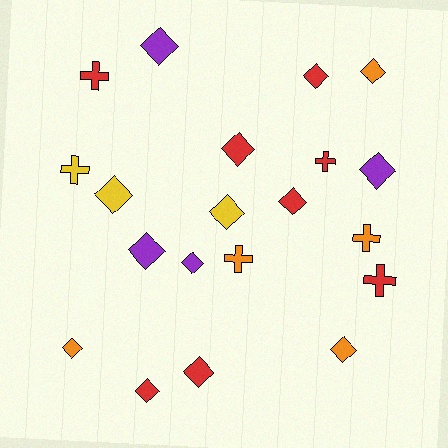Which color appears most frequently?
Red, with 8 objects.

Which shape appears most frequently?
Diamond, with 14 objects.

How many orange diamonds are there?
There are 3 orange diamonds.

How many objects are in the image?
There are 20 objects.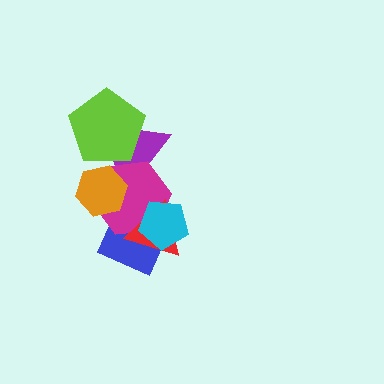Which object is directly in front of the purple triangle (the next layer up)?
The magenta hexagon is directly in front of the purple triangle.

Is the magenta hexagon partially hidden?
Yes, it is partially covered by another shape.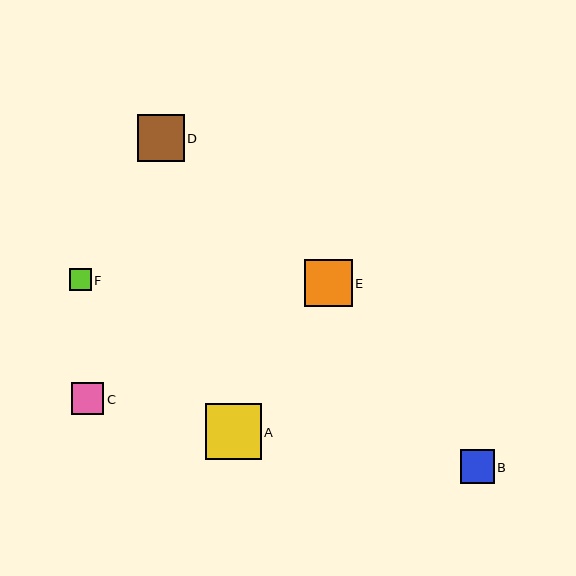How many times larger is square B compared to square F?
Square B is approximately 1.5 times the size of square F.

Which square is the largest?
Square A is the largest with a size of approximately 55 pixels.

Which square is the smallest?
Square F is the smallest with a size of approximately 22 pixels.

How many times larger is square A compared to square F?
Square A is approximately 2.5 times the size of square F.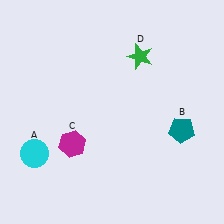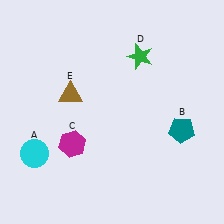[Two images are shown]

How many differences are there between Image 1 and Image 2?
There is 1 difference between the two images.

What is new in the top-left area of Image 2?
A brown triangle (E) was added in the top-left area of Image 2.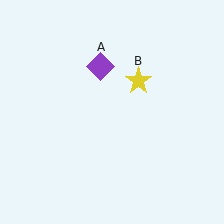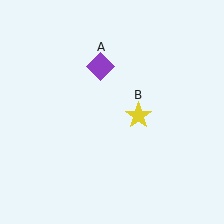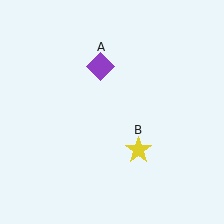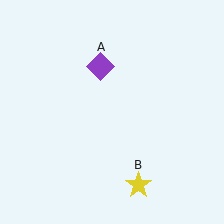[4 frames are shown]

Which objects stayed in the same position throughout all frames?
Purple diamond (object A) remained stationary.